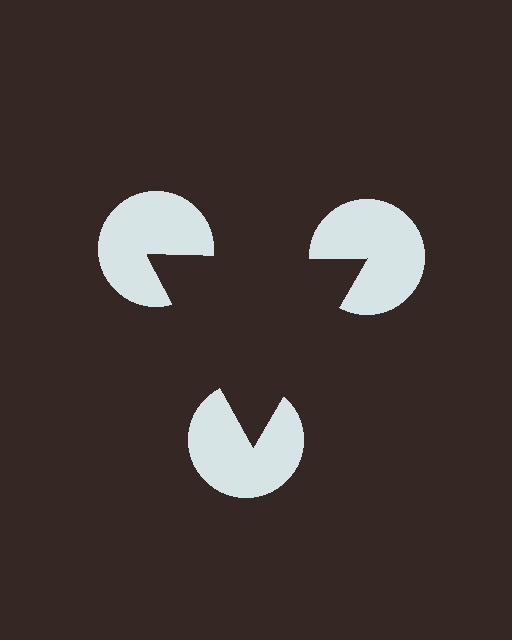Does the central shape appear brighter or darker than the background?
It typically appears slightly darker than the background, even though no actual brightness change is drawn.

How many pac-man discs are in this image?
There are 3 — one at each vertex of the illusory triangle.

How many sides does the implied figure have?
3 sides.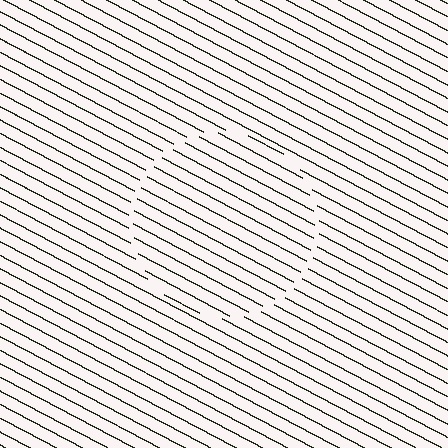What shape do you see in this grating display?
An illusory circle. The interior of the shape contains the same grating, shifted by half a period — the contour is defined by the phase discontinuity where line-ends from the inner and outer gratings abut.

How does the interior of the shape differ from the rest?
The interior of the shape contains the same grating, shifted by half a period — the contour is defined by the phase discontinuity where line-ends from the inner and outer gratings abut.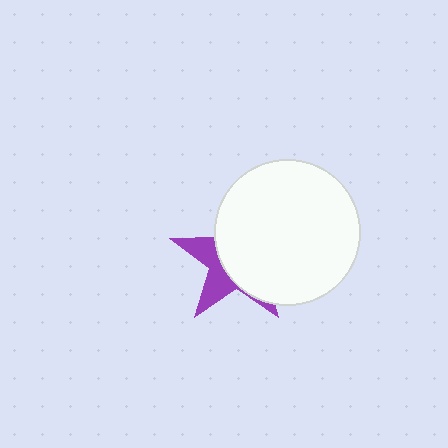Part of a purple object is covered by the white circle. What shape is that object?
It is a star.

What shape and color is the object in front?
The object in front is a white circle.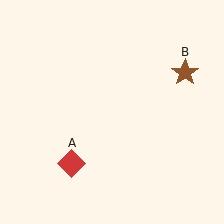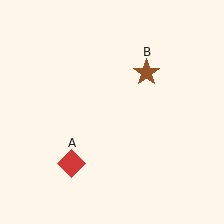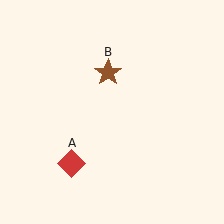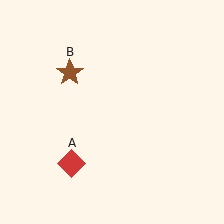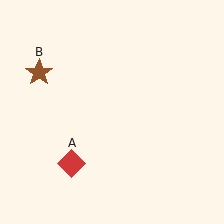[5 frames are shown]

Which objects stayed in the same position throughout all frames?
Red diamond (object A) remained stationary.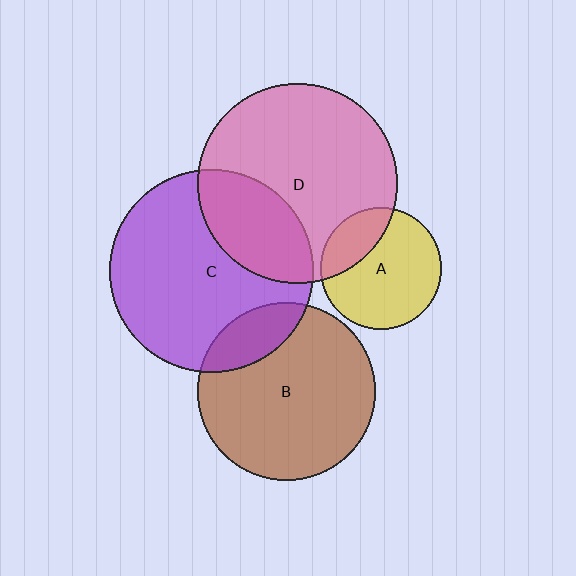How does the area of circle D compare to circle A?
Approximately 2.7 times.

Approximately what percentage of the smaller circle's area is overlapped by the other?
Approximately 30%.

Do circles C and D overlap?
Yes.